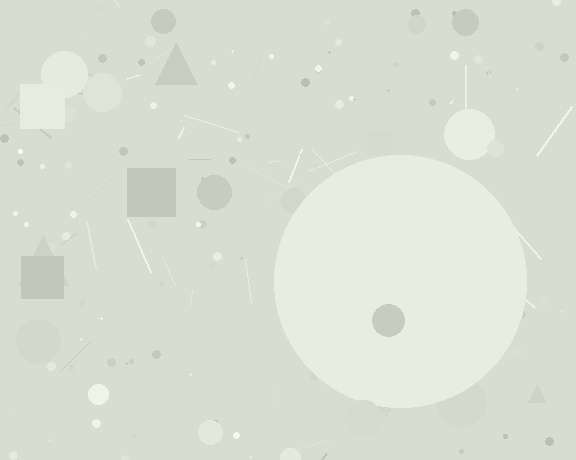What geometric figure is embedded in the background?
A circle is embedded in the background.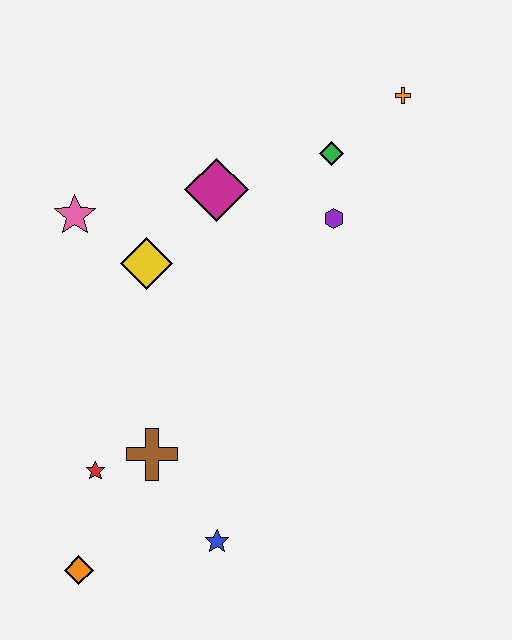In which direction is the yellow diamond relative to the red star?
The yellow diamond is above the red star.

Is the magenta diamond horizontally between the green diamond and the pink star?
Yes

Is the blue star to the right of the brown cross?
Yes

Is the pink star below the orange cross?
Yes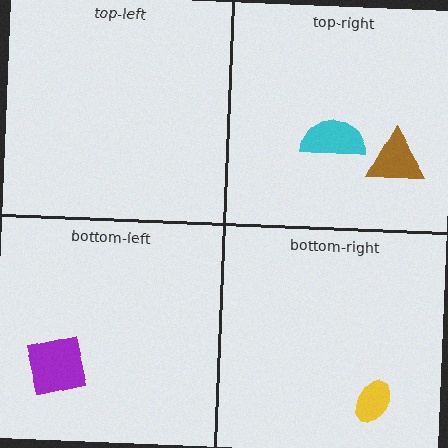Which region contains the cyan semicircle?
The top-right region.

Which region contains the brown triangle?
The top-right region.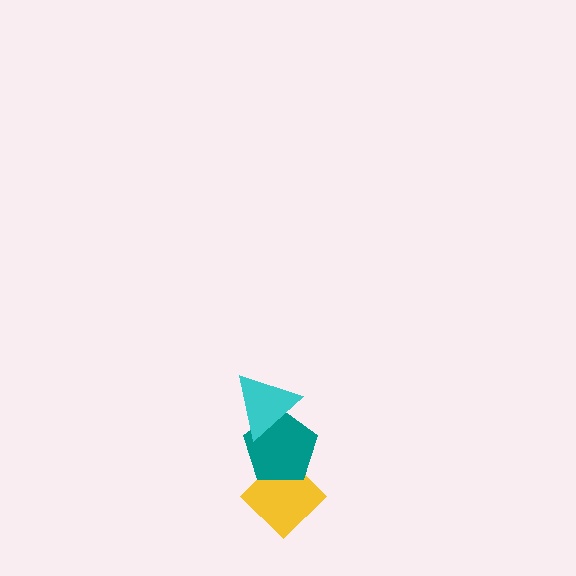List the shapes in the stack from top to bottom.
From top to bottom: the cyan triangle, the teal pentagon, the yellow diamond.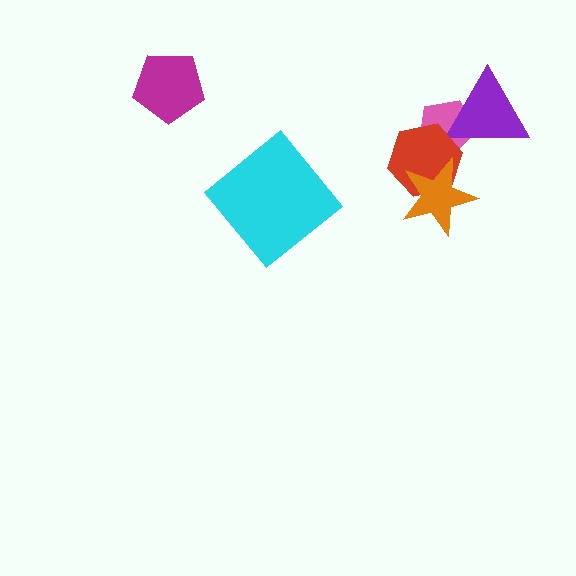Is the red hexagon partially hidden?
Yes, it is partially covered by another shape.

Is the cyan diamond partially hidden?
No, no other shape covers it.